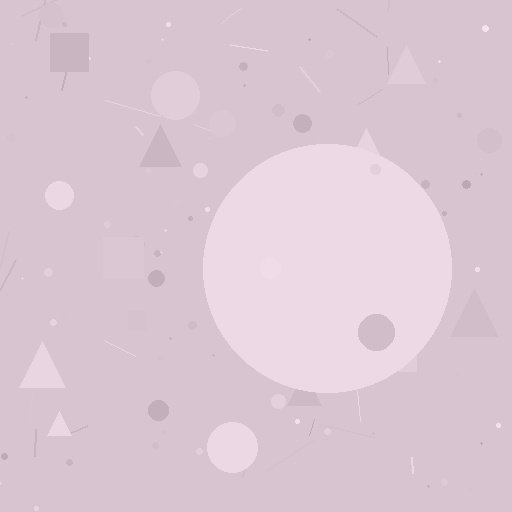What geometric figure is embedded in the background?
A circle is embedded in the background.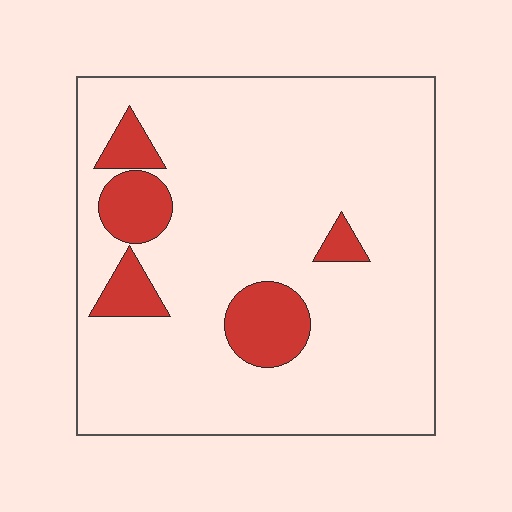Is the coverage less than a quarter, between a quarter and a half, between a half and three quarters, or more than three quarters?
Less than a quarter.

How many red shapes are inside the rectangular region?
5.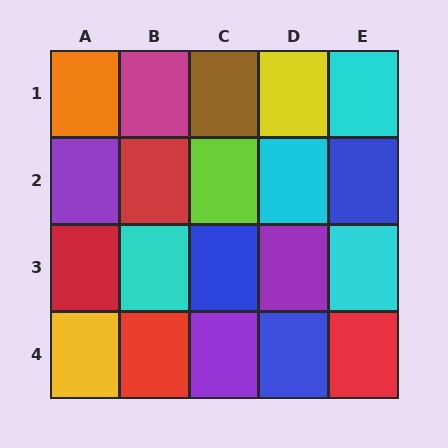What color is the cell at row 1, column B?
Magenta.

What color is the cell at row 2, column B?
Red.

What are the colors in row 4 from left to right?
Yellow, red, purple, blue, red.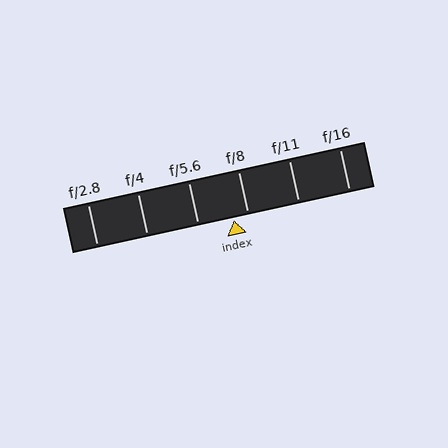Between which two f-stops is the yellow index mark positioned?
The index mark is between f/5.6 and f/8.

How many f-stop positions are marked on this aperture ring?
There are 6 f-stop positions marked.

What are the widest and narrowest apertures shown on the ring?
The widest aperture shown is f/2.8 and the narrowest is f/16.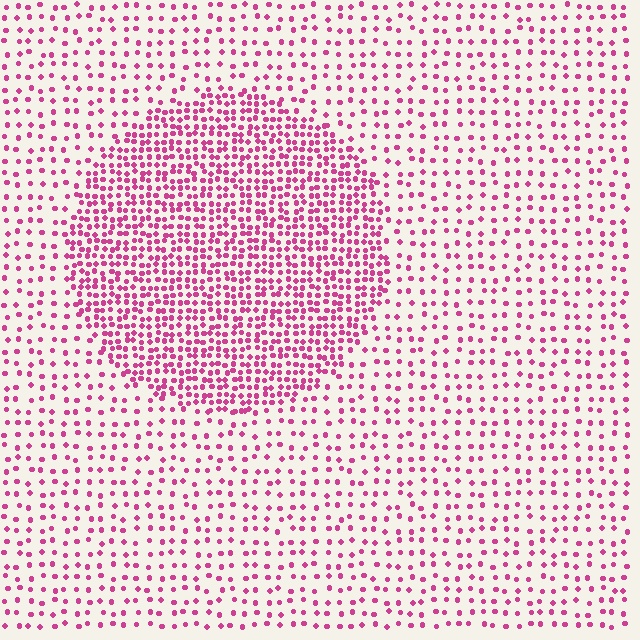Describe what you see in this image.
The image contains small magenta elements arranged at two different densities. A circle-shaped region is visible where the elements are more densely packed than the surrounding area.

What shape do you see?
I see a circle.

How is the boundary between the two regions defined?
The boundary is defined by a change in element density (approximately 2.4x ratio). All elements are the same color, size, and shape.